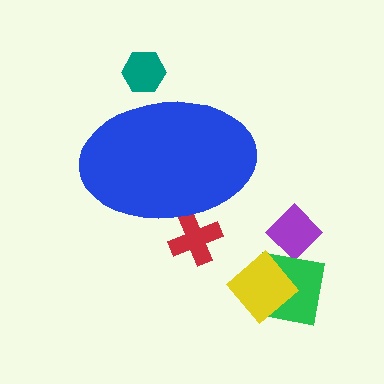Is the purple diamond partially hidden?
No, the purple diamond is fully visible.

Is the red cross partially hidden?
Yes, the red cross is partially hidden behind the blue ellipse.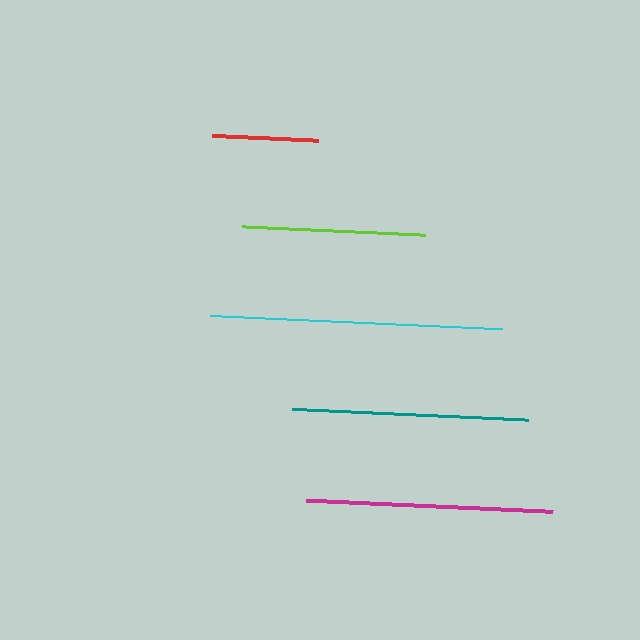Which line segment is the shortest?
The red line is the shortest at approximately 107 pixels.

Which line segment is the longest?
The cyan line is the longest at approximately 292 pixels.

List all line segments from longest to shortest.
From longest to shortest: cyan, magenta, teal, lime, red.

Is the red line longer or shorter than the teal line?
The teal line is longer than the red line.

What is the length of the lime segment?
The lime segment is approximately 183 pixels long.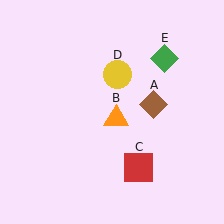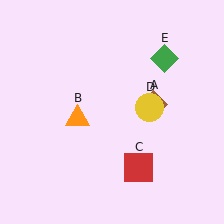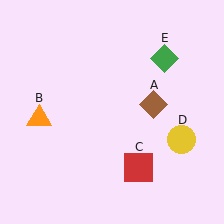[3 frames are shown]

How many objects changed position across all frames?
2 objects changed position: orange triangle (object B), yellow circle (object D).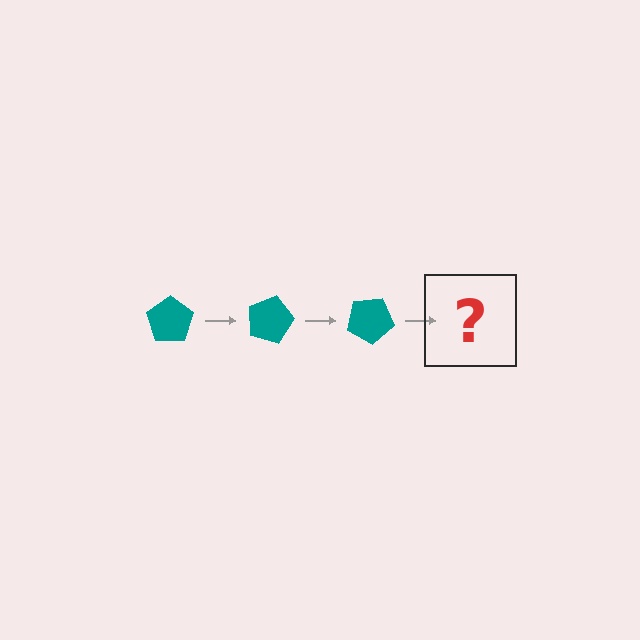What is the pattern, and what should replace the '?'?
The pattern is that the pentagon rotates 15 degrees each step. The '?' should be a teal pentagon rotated 45 degrees.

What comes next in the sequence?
The next element should be a teal pentagon rotated 45 degrees.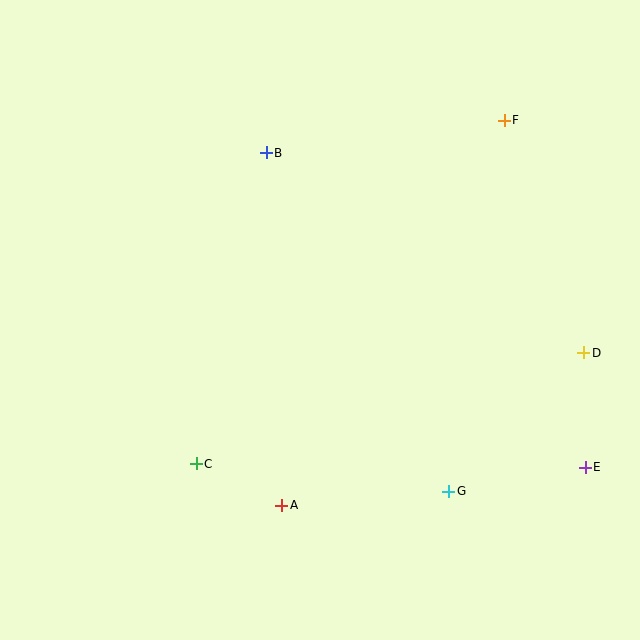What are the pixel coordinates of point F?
Point F is at (504, 120).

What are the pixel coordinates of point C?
Point C is at (196, 464).